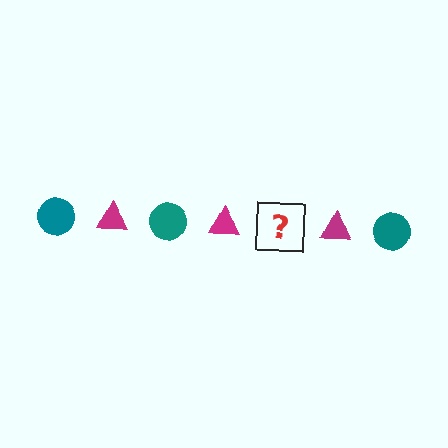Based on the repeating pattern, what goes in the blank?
The blank should be a teal circle.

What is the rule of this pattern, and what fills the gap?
The rule is that the pattern alternates between teal circle and magenta triangle. The gap should be filled with a teal circle.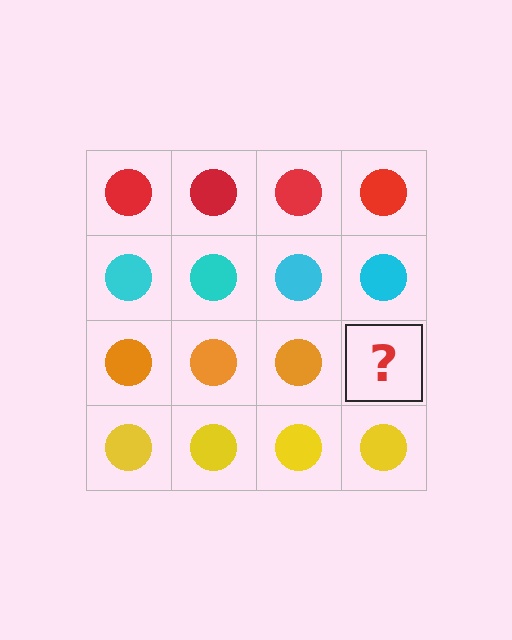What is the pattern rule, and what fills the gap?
The rule is that each row has a consistent color. The gap should be filled with an orange circle.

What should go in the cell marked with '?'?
The missing cell should contain an orange circle.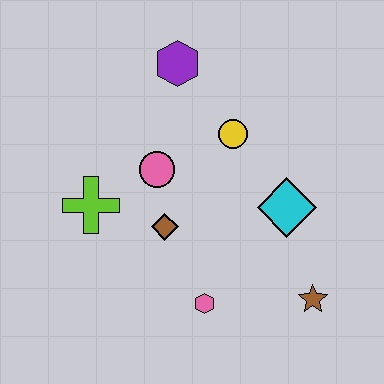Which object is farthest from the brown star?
The purple hexagon is farthest from the brown star.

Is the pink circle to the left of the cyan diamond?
Yes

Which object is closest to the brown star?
The cyan diamond is closest to the brown star.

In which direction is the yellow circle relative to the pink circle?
The yellow circle is to the right of the pink circle.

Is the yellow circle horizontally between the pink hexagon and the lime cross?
No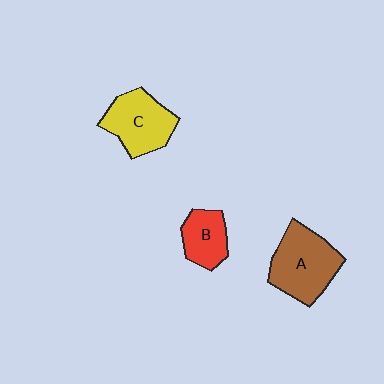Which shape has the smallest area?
Shape B (red).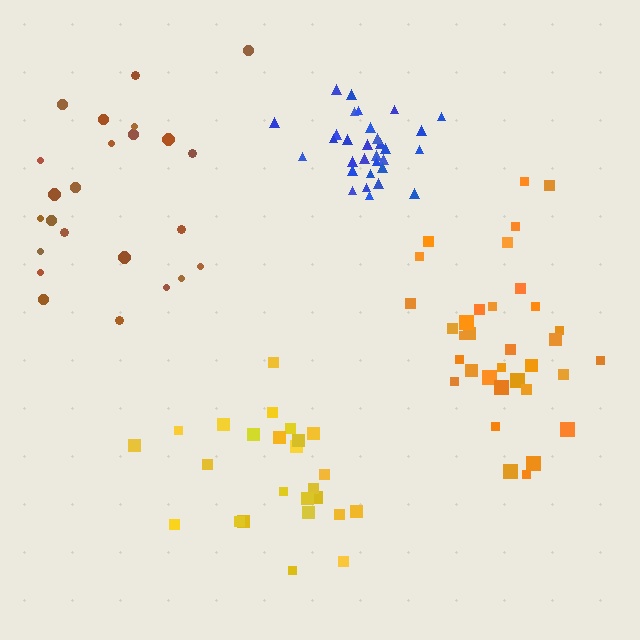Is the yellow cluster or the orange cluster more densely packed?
Orange.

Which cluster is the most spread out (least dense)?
Brown.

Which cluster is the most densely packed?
Blue.